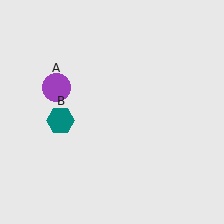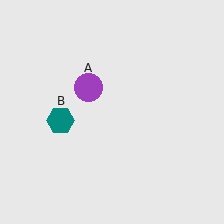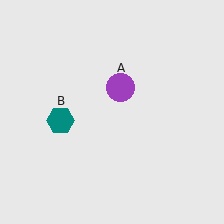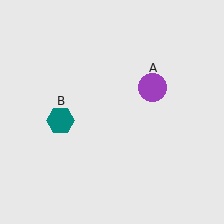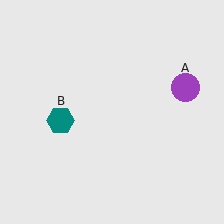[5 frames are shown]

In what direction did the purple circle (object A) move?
The purple circle (object A) moved right.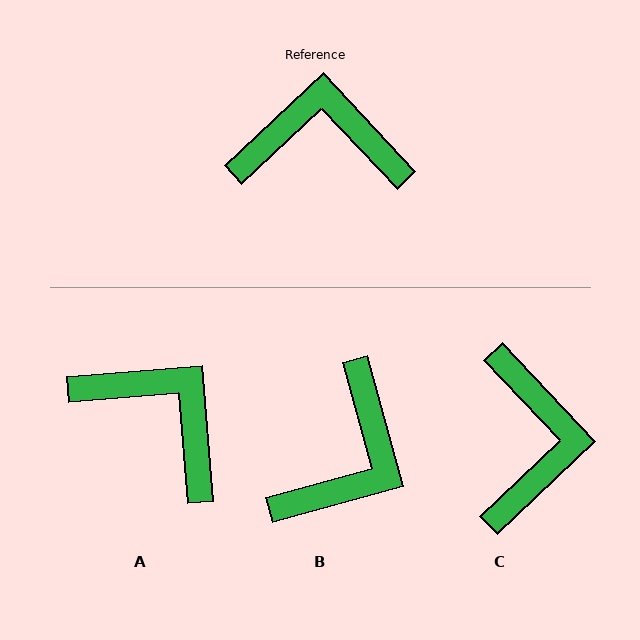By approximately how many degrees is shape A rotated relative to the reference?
Approximately 39 degrees clockwise.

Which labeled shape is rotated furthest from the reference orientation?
B, about 118 degrees away.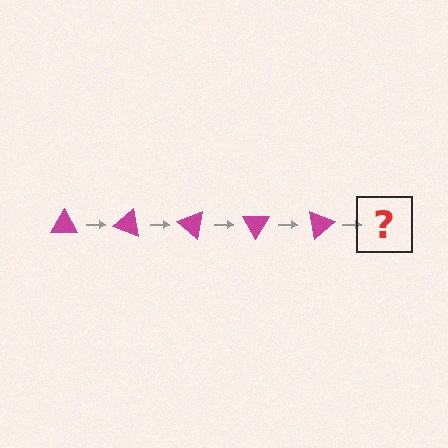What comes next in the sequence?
The next element should be a magenta triangle rotated 100 degrees.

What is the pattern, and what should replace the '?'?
The pattern is that the triangle rotates 20 degrees each step. The '?' should be a magenta triangle rotated 100 degrees.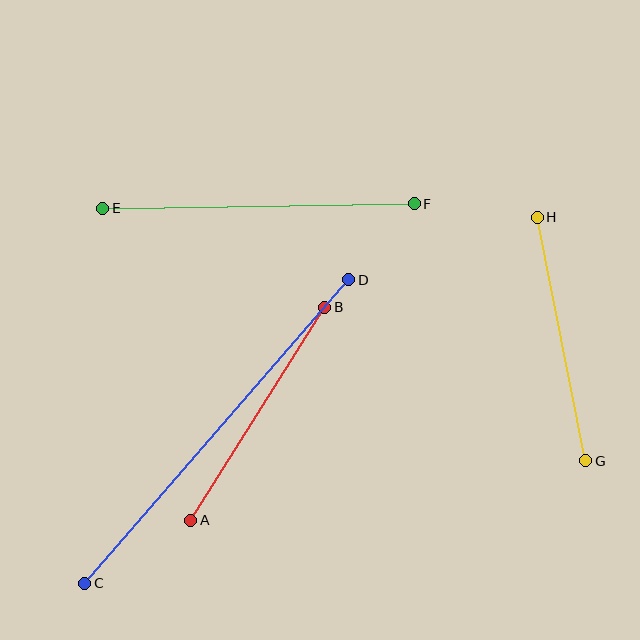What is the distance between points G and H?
The distance is approximately 248 pixels.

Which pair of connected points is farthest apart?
Points C and D are farthest apart.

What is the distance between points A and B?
The distance is approximately 252 pixels.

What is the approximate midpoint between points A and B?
The midpoint is at approximately (258, 414) pixels.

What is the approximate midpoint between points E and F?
The midpoint is at approximately (258, 206) pixels.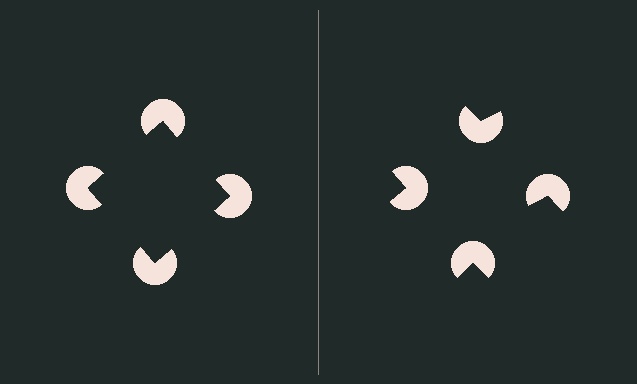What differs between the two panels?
The pac-man discs are positioned identically on both sides; only the wedge orientations differ. On the left they align to a square; on the right they are misaligned.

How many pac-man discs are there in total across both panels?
8 — 4 on each side.